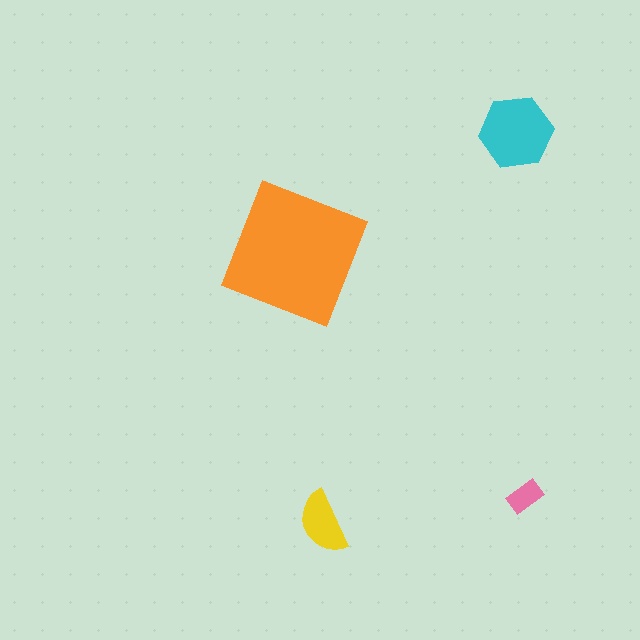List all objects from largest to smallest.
The orange square, the cyan hexagon, the yellow semicircle, the pink rectangle.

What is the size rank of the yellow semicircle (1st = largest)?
3rd.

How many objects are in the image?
There are 4 objects in the image.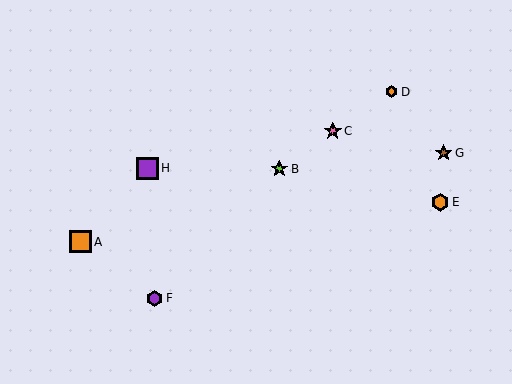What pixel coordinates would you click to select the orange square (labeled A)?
Click at (80, 242) to select the orange square A.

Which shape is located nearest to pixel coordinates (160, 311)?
The purple hexagon (labeled F) at (155, 298) is nearest to that location.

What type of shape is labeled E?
Shape E is an orange hexagon.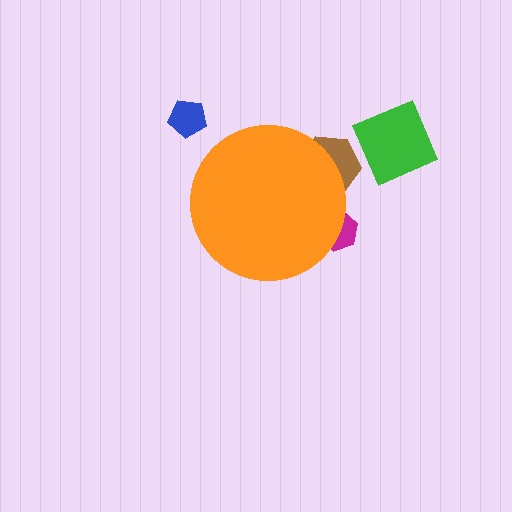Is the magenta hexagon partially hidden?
Yes, the magenta hexagon is partially hidden behind the orange circle.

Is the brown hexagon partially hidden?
Yes, the brown hexagon is partially hidden behind the orange circle.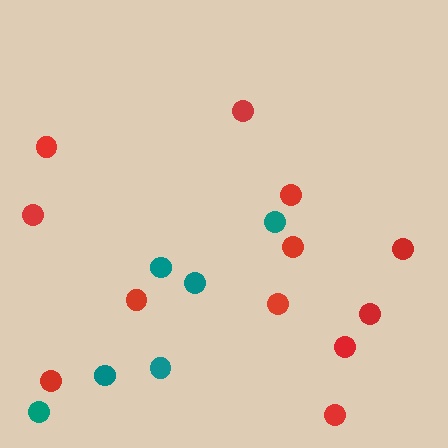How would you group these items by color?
There are 2 groups: one group of red circles (12) and one group of teal circles (6).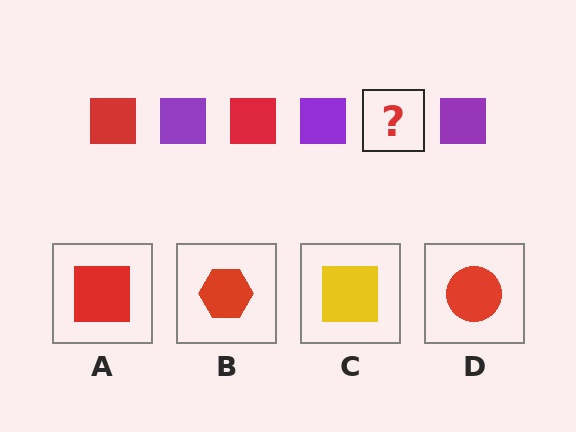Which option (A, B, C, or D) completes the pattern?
A.